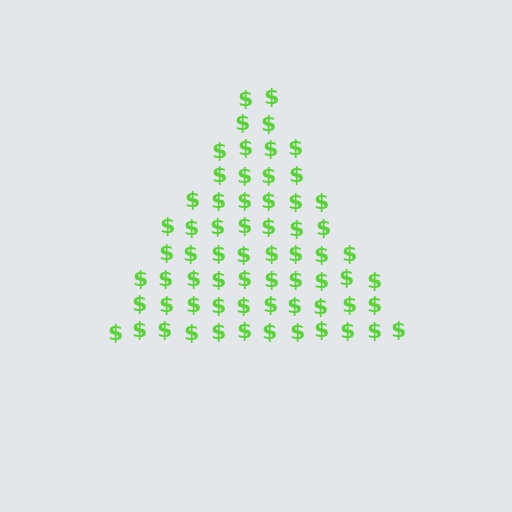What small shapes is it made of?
It is made of small dollar signs.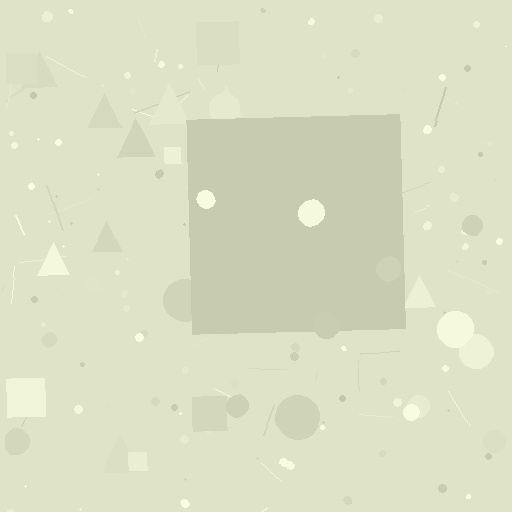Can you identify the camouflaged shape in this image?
The camouflaged shape is a square.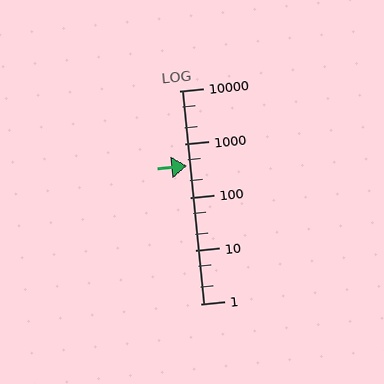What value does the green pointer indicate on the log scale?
The pointer indicates approximately 390.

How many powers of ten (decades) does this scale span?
The scale spans 4 decades, from 1 to 10000.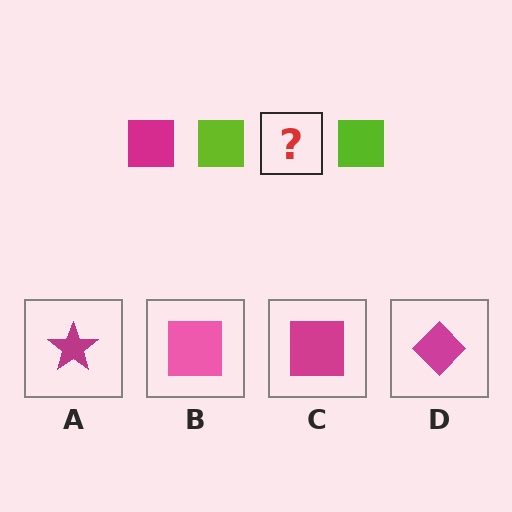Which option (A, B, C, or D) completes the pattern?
C.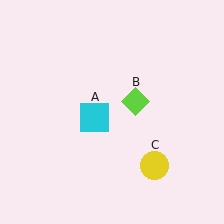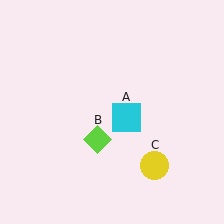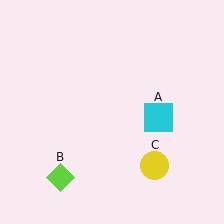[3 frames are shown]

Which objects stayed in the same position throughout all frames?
Yellow circle (object C) remained stationary.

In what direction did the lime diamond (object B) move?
The lime diamond (object B) moved down and to the left.